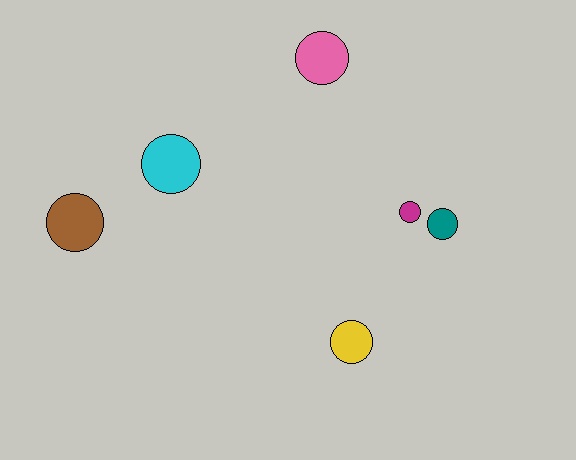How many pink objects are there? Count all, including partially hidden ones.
There is 1 pink object.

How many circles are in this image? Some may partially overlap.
There are 6 circles.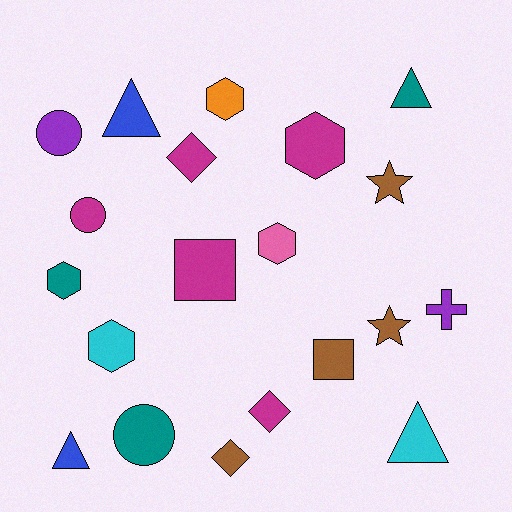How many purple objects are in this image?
There are 2 purple objects.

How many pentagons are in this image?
There are no pentagons.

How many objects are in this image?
There are 20 objects.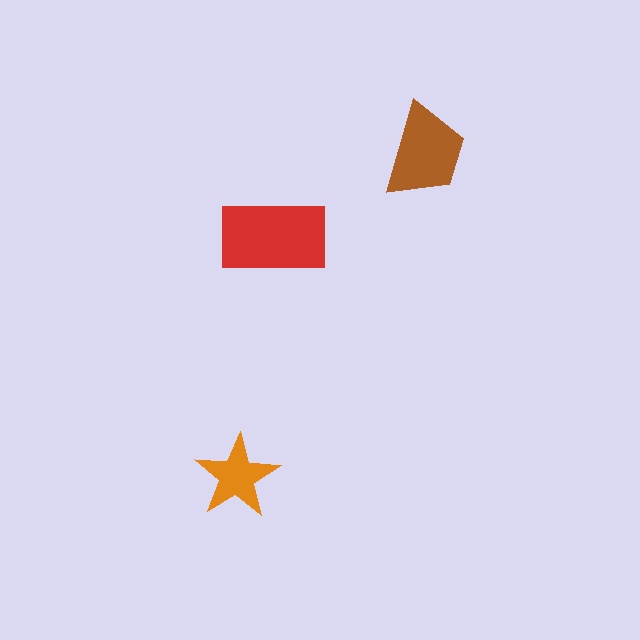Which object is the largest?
The red rectangle.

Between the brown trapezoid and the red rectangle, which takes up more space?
The red rectangle.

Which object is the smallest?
The orange star.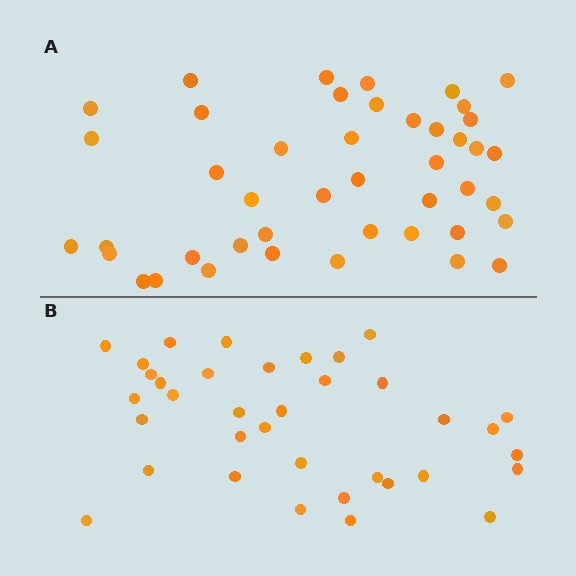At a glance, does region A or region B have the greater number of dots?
Region A (the top region) has more dots.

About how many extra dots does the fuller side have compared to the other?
Region A has roughly 8 or so more dots than region B.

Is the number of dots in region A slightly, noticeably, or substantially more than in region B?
Region A has only slightly more — the two regions are fairly close. The ratio is roughly 1.2 to 1.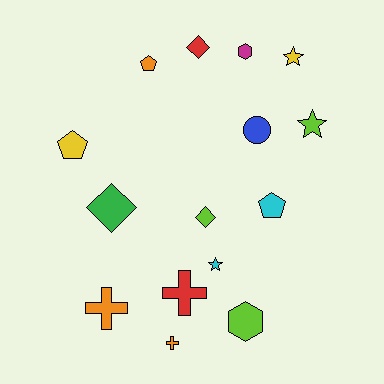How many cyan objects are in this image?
There are 2 cyan objects.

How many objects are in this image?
There are 15 objects.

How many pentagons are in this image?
There are 3 pentagons.